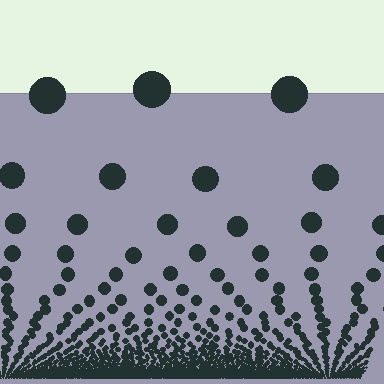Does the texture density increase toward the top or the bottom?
Density increases toward the bottom.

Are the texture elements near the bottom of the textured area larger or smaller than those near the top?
Smaller. The gradient is inverted — elements near the bottom are smaller and denser.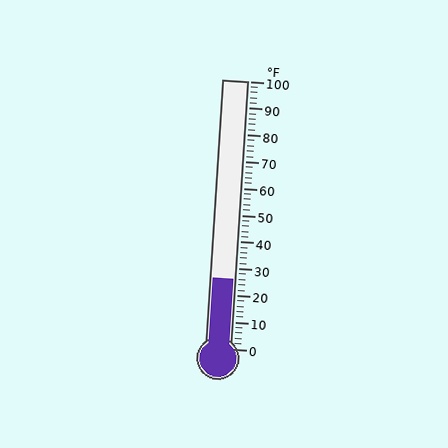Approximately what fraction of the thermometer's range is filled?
The thermometer is filled to approximately 25% of its range.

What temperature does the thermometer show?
The thermometer shows approximately 26°F.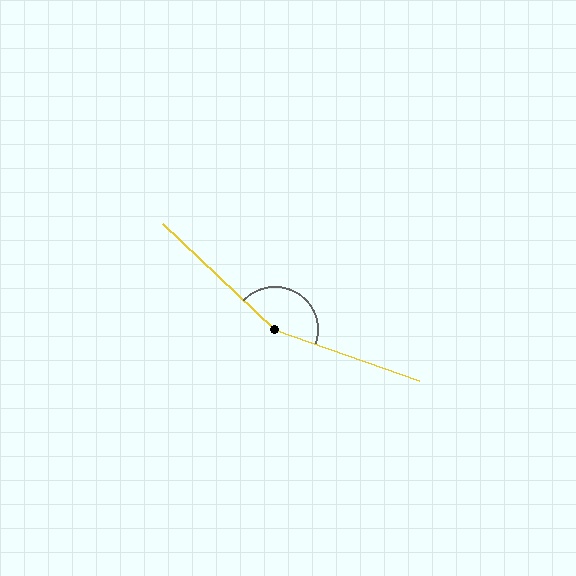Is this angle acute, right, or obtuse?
It is obtuse.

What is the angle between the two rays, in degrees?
Approximately 157 degrees.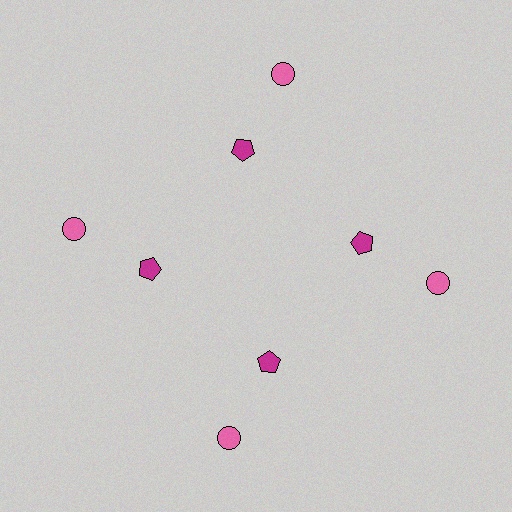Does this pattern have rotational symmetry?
Yes, this pattern has 4-fold rotational symmetry. It looks the same after rotating 90 degrees around the center.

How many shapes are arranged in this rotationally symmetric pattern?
There are 8 shapes, arranged in 4 groups of 2.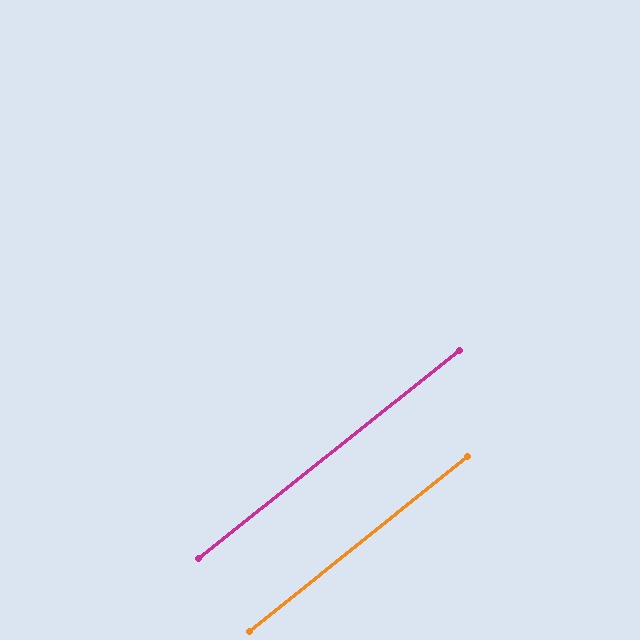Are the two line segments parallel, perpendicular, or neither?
Parallel — their directions differ by only 0.0°.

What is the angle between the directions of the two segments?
Approximately 0 degrees.